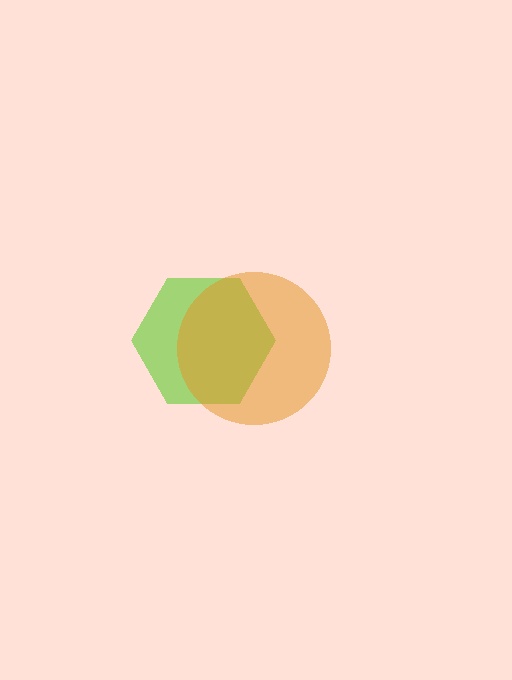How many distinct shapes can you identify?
There are 2 distinct shapes: a lime hexagon, an orange circle.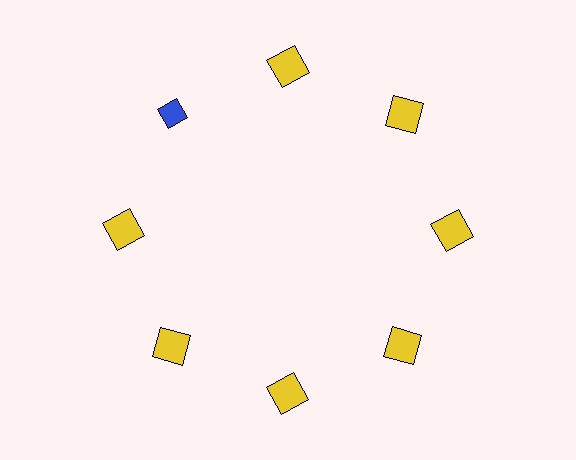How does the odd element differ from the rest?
It differs in both color (blue instead of yellow) and shape (diamond instead of square).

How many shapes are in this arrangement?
There are 8 shapes arranged in a ring pattern.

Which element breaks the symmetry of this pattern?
The blue diamond at roughly the 10 o'clock position breaks the symmetry. All other shapes are yellow squares.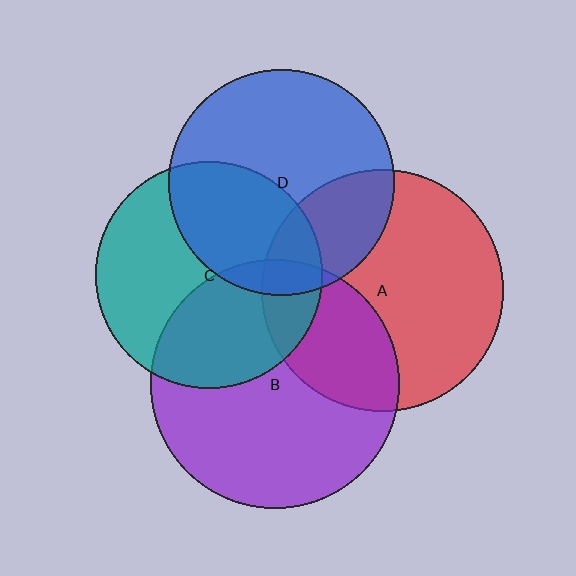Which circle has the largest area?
Circle B (purple).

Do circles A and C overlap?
Yes.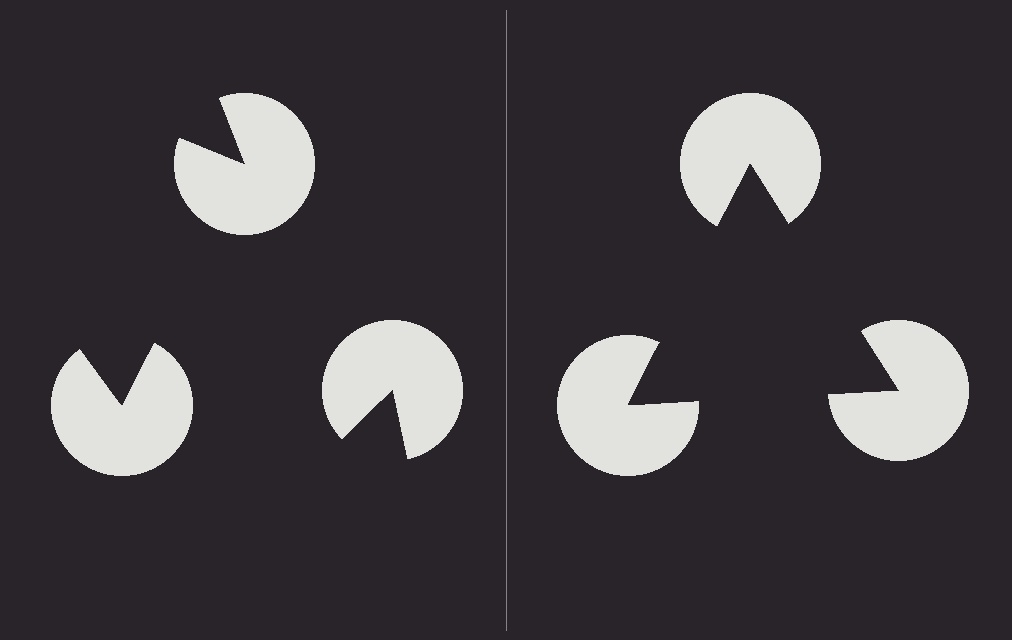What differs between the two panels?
The pac-man discs are positioned identically on both sides; only the wedge orientations differ. On the right they align to a triangle; on the left they are misaligned.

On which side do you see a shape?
An illusory triangle appears on the right side. On the left side the wedge cuts are rotated, so no coherent shape forms.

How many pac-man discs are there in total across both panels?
6 — 3 on each side.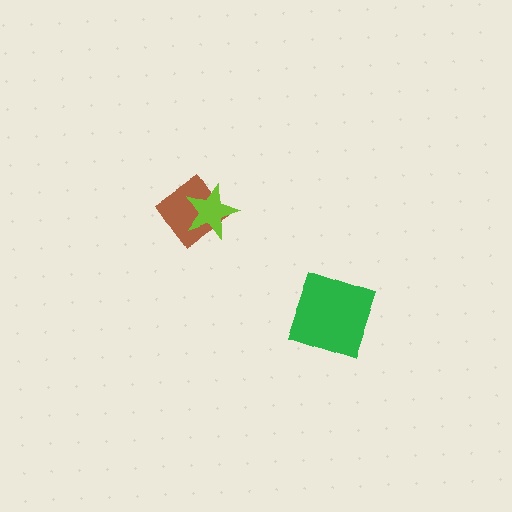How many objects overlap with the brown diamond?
1 object overlaps with the brown diamond.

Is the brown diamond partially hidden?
Yes, it is partially covered by another shape.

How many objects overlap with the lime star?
1 object overlaps with the lime star.